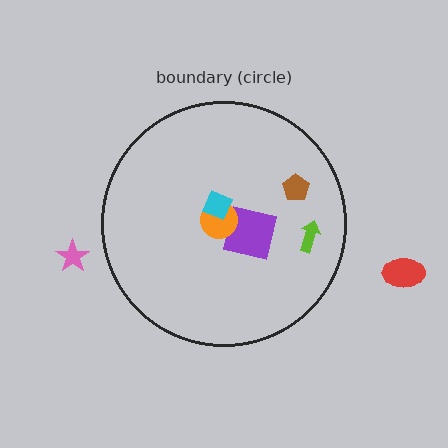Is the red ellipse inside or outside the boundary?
Outside.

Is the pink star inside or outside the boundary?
Outside.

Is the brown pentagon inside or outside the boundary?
Inside.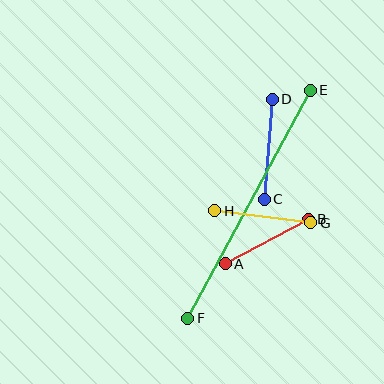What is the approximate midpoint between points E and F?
The midpoint is at approximately (249, 204) pixels.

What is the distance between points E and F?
The distance is approximately 259 pixels.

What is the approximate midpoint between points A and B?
The midpoint is at approximately (267, 241) pixels.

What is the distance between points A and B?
The distance is approximately 95 pixels.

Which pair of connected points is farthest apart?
Points E and F are farthest apart.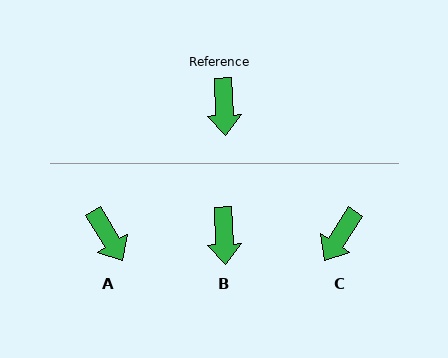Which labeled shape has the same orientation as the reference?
B.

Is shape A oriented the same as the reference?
No, it is off by about 29 degrees.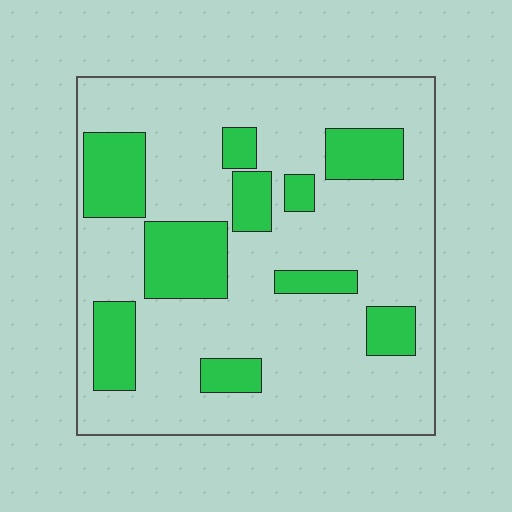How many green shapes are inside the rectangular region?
10.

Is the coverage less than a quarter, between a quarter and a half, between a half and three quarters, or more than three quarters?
Less than a quarter.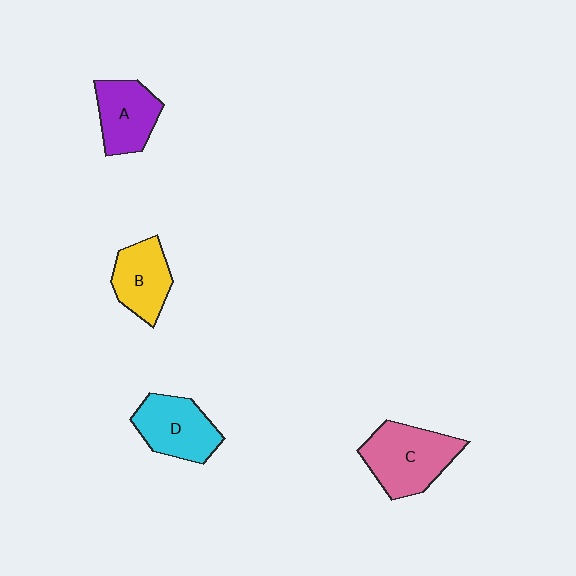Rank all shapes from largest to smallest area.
From largest to smallest: C (pink), D (cyan), A (purple), B (yellow).